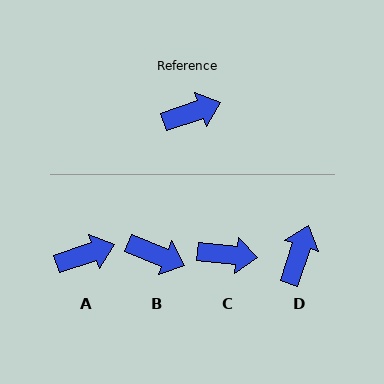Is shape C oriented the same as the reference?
No, it is off by about 25 degrees.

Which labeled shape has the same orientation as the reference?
A.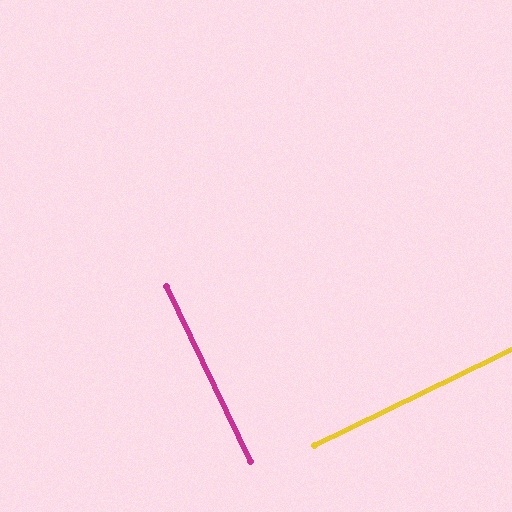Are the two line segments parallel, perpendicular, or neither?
Perpendicular — they meet at approximately 90°.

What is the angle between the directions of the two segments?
Approximately 90 degrees.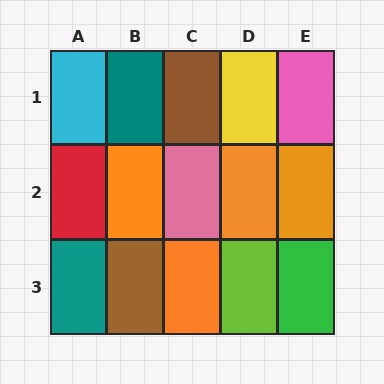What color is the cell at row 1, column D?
Yellow.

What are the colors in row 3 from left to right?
Teal, brown, orange, lime, green.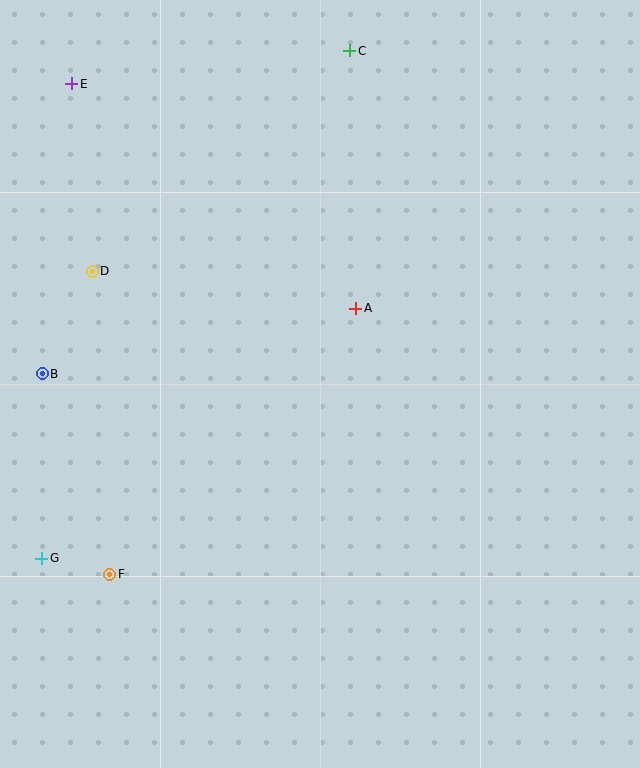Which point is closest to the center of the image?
Point A at (356, 308) is closest to the center.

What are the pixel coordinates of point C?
Point C is at (350, 51).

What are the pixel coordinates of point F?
Point F is at (110, 574).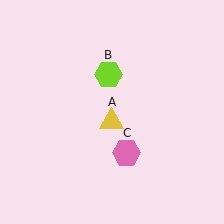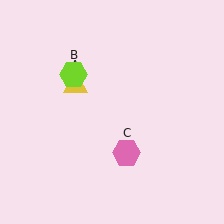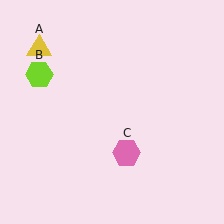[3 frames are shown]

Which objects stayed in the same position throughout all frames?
Pink hexagon (object C) remained stationary.